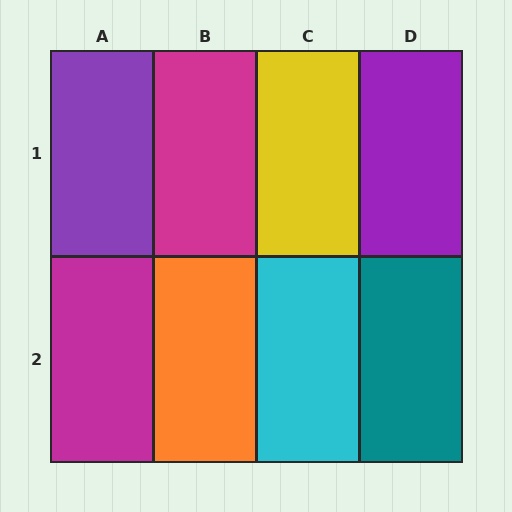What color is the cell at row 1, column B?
Magenta.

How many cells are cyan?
1 cell is cyan.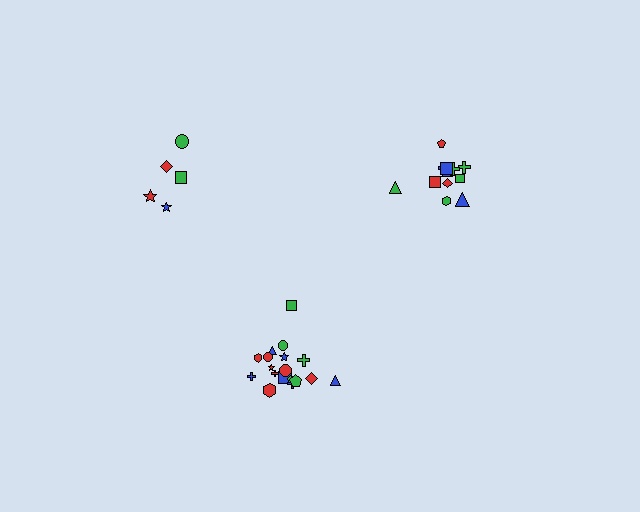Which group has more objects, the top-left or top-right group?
The top-right group.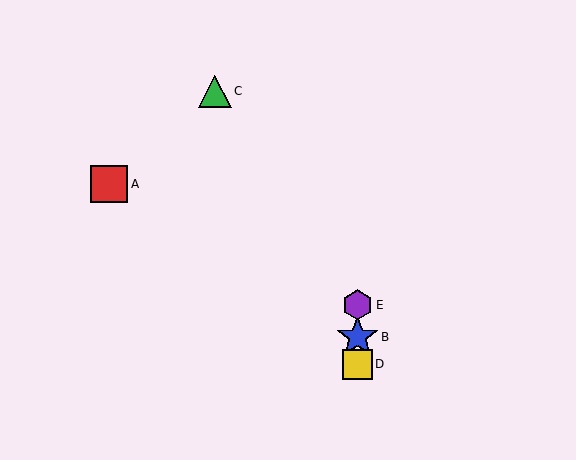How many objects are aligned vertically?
3 objects (B, D, E) are aligned vertically.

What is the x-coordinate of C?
Object C is at x≈215.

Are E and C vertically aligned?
No, E is at x≈358 and C is at x≈215.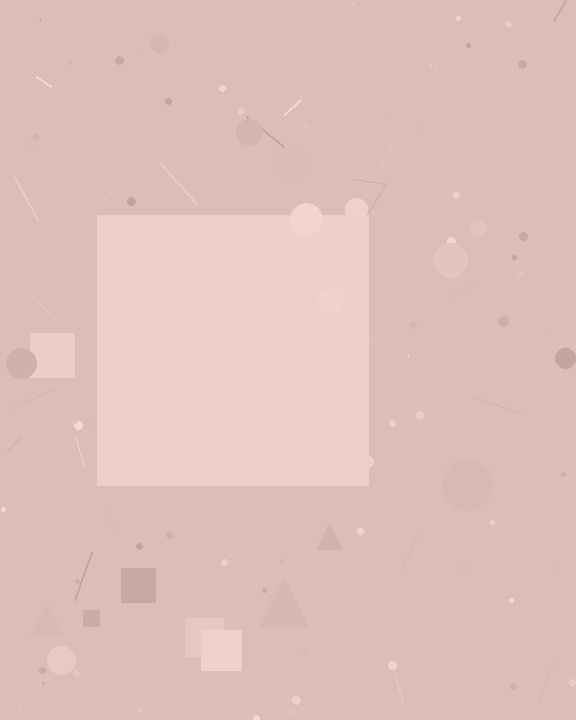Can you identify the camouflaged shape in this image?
The camouflaged shape is a square.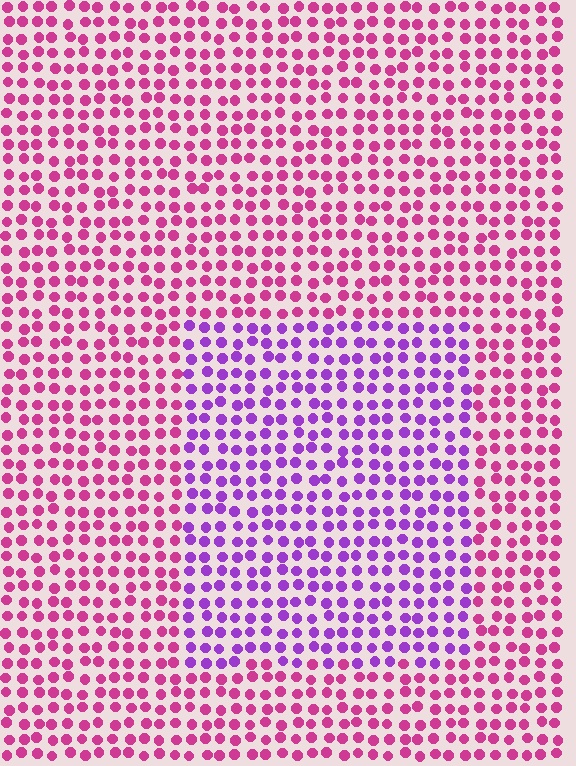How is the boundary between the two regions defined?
The boundary is defined purely by a slight shift in hue (about 44 degrees). Spacing, size, and orientation are identical on both sides.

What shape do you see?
I see a rectangle.